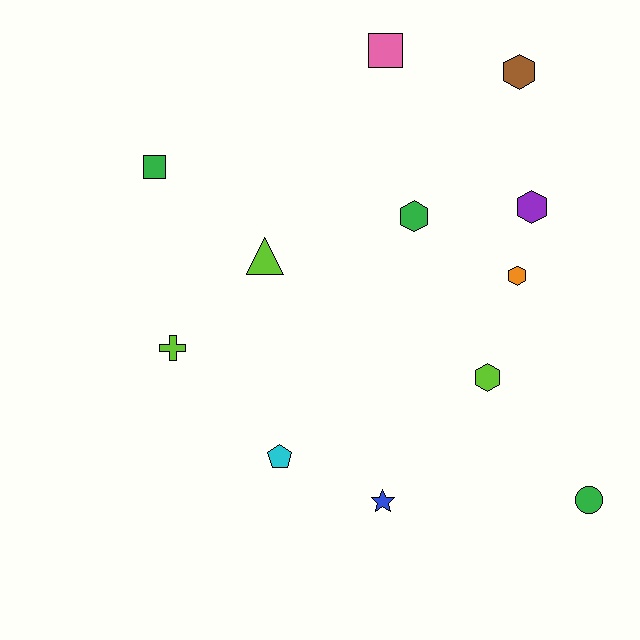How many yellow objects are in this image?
There are no yellow objects.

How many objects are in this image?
There are 12 objects.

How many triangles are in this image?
There is 1 triangle.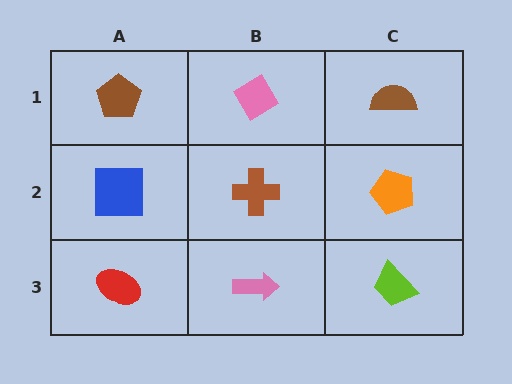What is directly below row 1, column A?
A blue square.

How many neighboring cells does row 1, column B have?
3.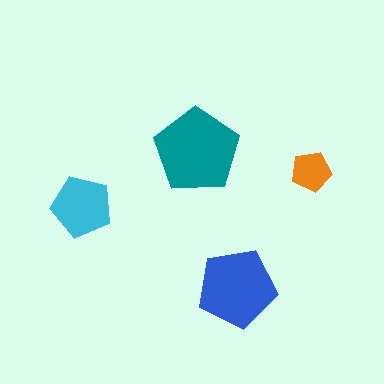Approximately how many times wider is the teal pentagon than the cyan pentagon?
About 1.5 times wider.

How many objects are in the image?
There are 4 objects in the image.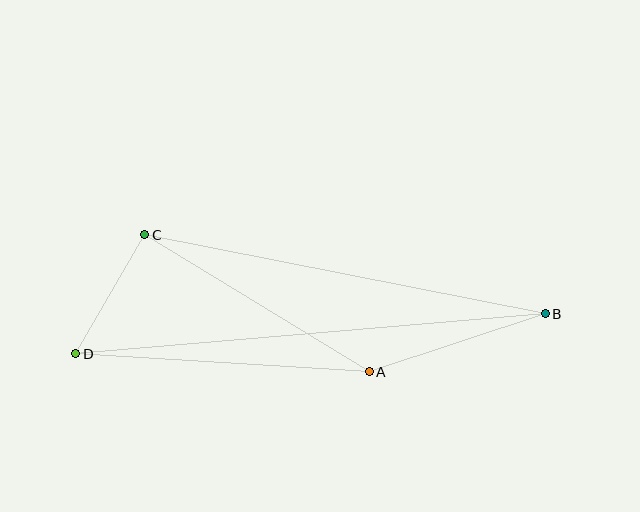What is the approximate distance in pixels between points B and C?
The distance between B and C is approximately 408 pixels.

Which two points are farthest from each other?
Points B and D are farthest from each other.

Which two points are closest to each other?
Points C and D are closest to each other.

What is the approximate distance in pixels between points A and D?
The distance between A and D is approximately 294 pixels.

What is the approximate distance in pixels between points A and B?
The distance between A and B is approximately 185 pixels.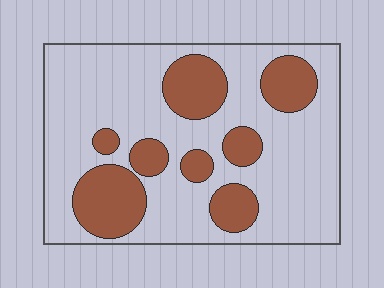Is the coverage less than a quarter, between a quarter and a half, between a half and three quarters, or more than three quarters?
Between a quarter and a half.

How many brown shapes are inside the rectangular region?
8.